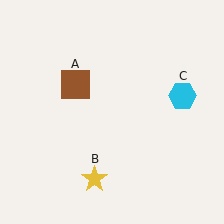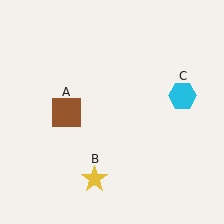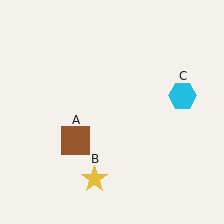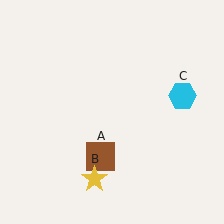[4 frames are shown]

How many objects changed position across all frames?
1 object changed position: brown square (object A).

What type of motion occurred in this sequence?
The brown square (object A) rotated counterclockwise around the center of the scene.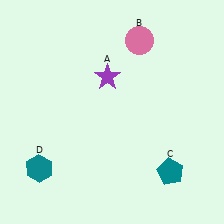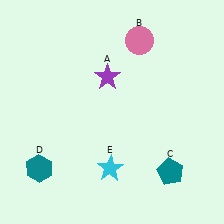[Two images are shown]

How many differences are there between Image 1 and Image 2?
There is 1 difference between the two images.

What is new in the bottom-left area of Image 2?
A cyan star (E) was added in the bottom-left area of Image 2.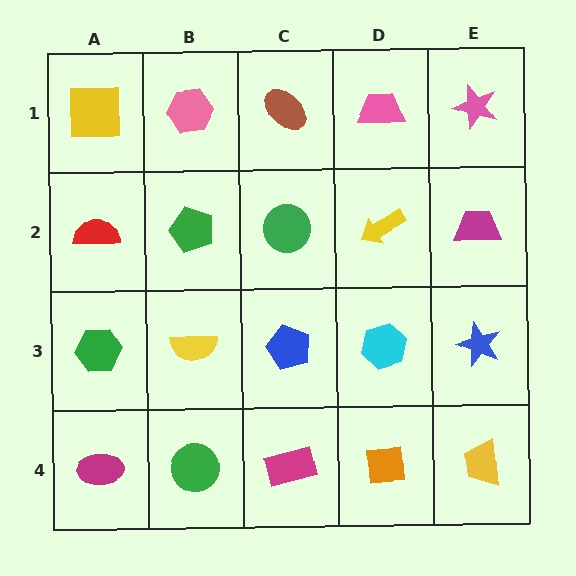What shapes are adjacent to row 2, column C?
A brown ellipse (row 1, column C), a blue pentagon (row 3, column C), a green pentagon (row 2, column B), a yellow arrow (row 2, column D).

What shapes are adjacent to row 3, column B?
A green pentagon (row 2, column B), a green circle (row 4, column B), a green hexagon (row 3, column A), a blue pentagon (row 3, column C).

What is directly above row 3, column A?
A red semicircle.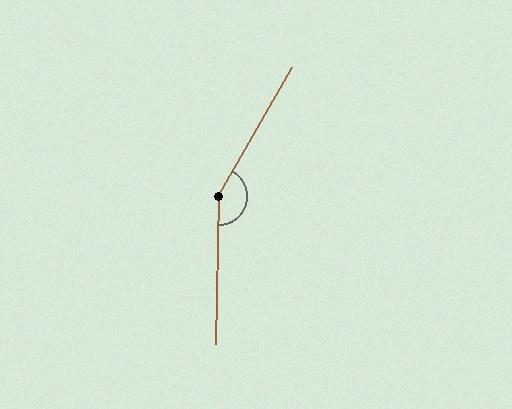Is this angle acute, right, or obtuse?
It is obtuse.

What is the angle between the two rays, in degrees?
Approximately 152 degrees.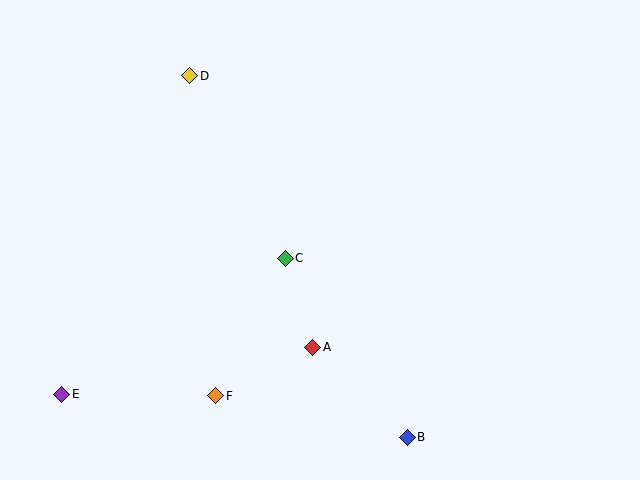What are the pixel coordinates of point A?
Point A is at (313, 347).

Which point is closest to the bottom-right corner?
Point B is closest to the bottom-right corner.